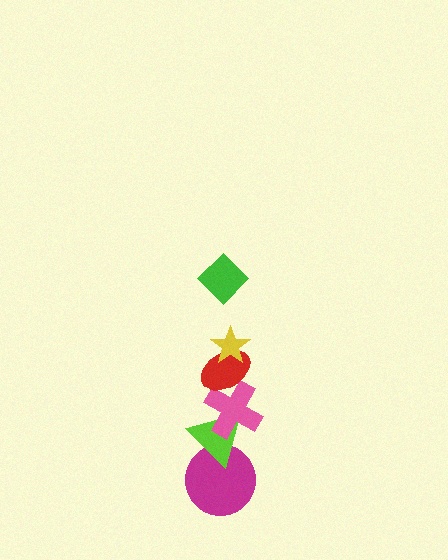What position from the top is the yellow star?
The yellow star is 2nd from the top.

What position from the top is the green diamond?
The green diamond is 1st from the top.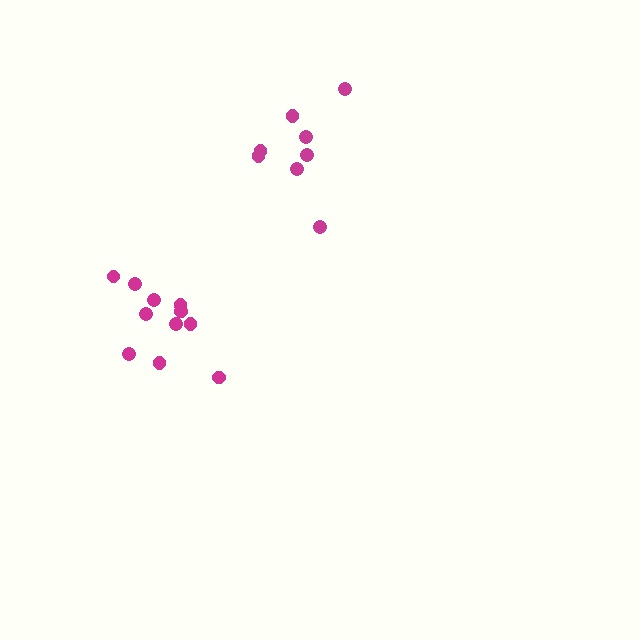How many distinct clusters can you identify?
There are 2 distinct clusters.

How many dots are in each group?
Group 1: 8 dots, Group 2: 11 dots (19 total).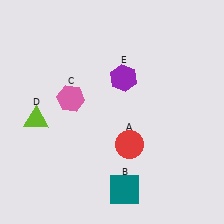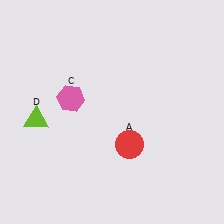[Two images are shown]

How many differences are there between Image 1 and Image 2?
There are 2 differences between the two images.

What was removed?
The teal square (B), the purple hexagon (E) were removed in Image 2.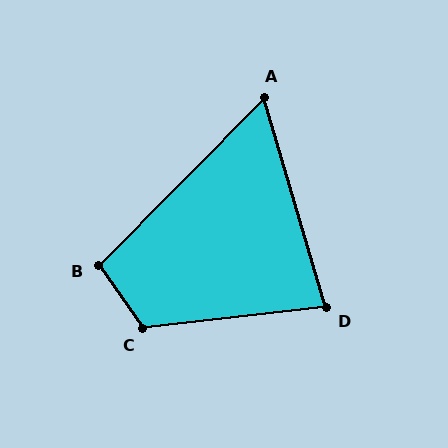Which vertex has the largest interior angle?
C, at approximately 119 degrees.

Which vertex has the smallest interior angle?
A, at approximately 61 degrees.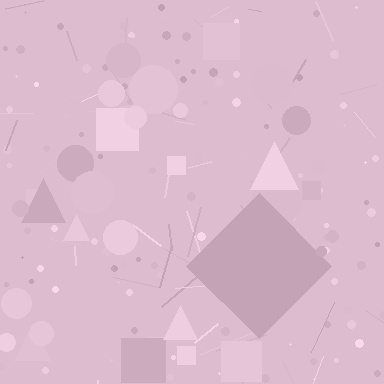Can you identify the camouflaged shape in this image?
The camouflaged shape is a diamond.